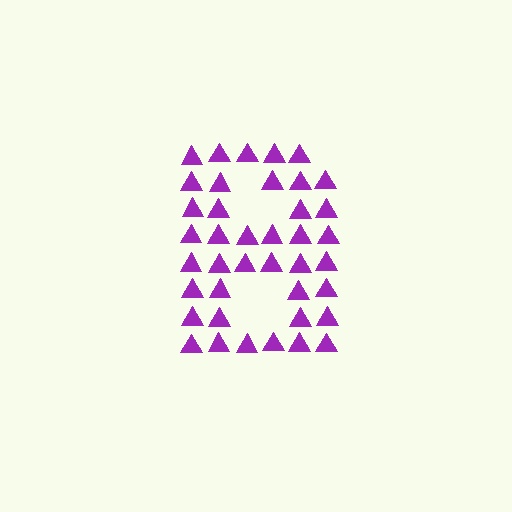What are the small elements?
The small elements are triangles.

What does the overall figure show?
The overall figure shows the letter B.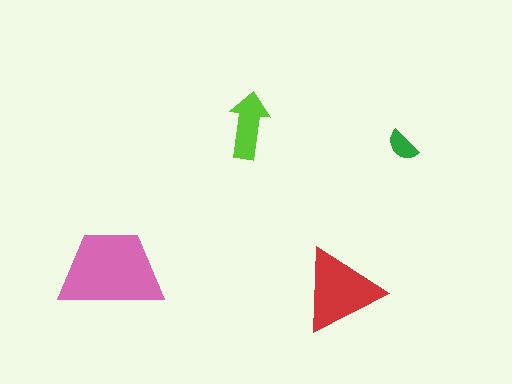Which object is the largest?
The pink trapezoid.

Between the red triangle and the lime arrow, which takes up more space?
The red triangle.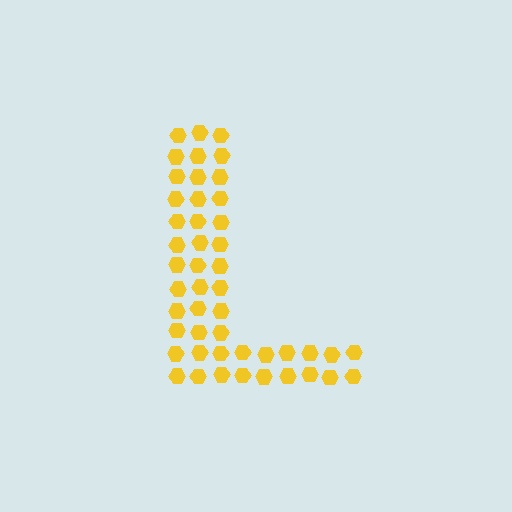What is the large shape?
The large shape is the letter L.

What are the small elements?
The small elements are hexagons.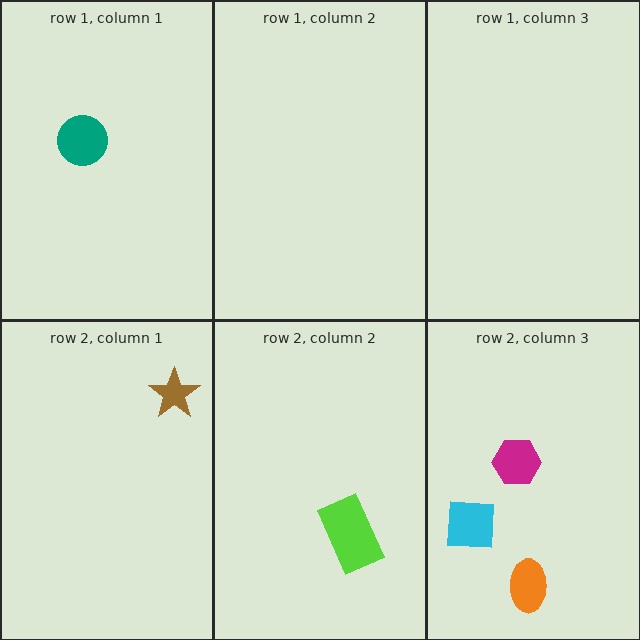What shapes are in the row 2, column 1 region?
The brown star.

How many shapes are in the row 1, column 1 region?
1.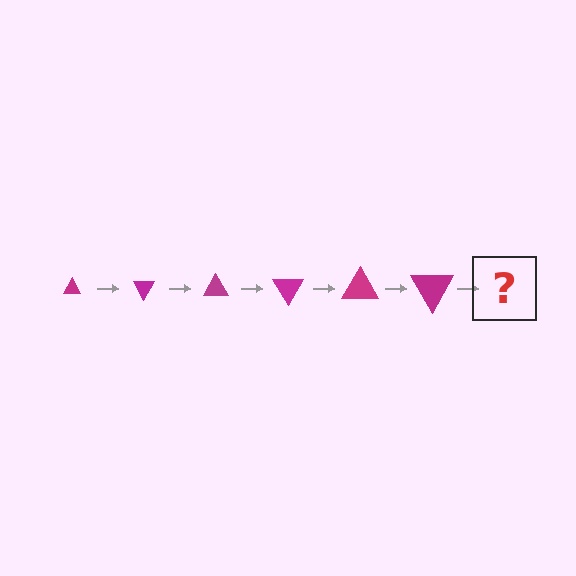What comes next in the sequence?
The next element should be a triangle, larger than the previous one and rotated 360 degrees from the start.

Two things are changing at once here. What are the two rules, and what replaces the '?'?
The two rules are that the triangle grows larger each step and it rotates 60 degrees each step. The '?' should be a triangle, larger than the previous one and rotated 360 degrees from the start.